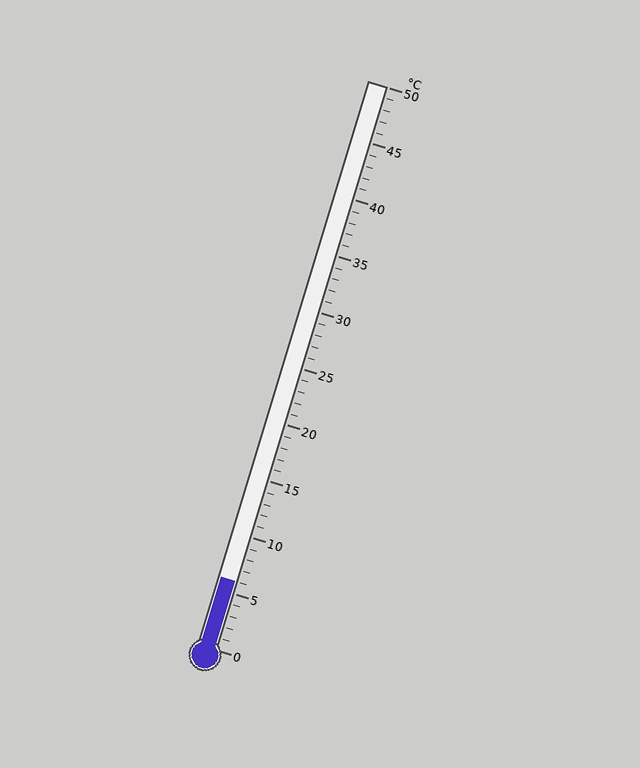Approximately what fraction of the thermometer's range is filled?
The thermometer is filled to approximately 10% of its range.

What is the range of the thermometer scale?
The thermometer scale ranges from 0°C to 50°C.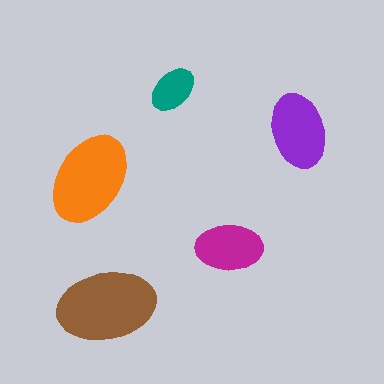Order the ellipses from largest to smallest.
the brown one, the orange one, the purple one, the magenta one, the teal one.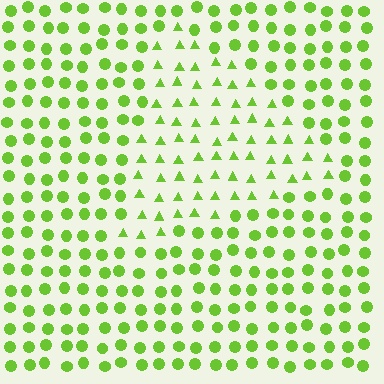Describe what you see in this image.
The image is filled with small lime elements arranged in a uniform grid. A triangle-shaped region contains triangles, while the surrounding area contains circles. The boundary is defined purely by the change in element shape.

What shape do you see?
I see a triangle.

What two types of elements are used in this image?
The image uses triangles inside the triangle region and circles outside it.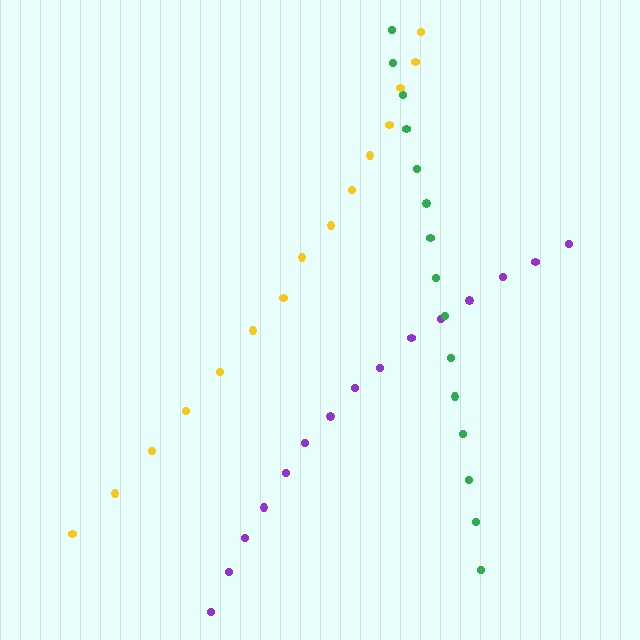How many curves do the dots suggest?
There are 3 distinct paths.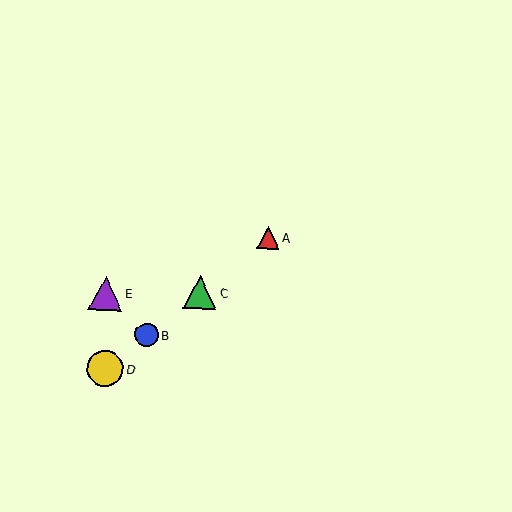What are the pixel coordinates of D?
Object D is at (105, 368).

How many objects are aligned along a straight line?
4 objects (A, B, C, D) are aligned along a straight line.